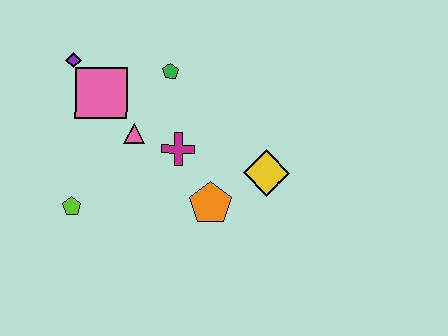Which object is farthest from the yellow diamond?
The purple diamond is farthest from the yellow diamond.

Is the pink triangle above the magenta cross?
Yes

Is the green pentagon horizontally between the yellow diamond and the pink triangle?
Yes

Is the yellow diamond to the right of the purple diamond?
Yes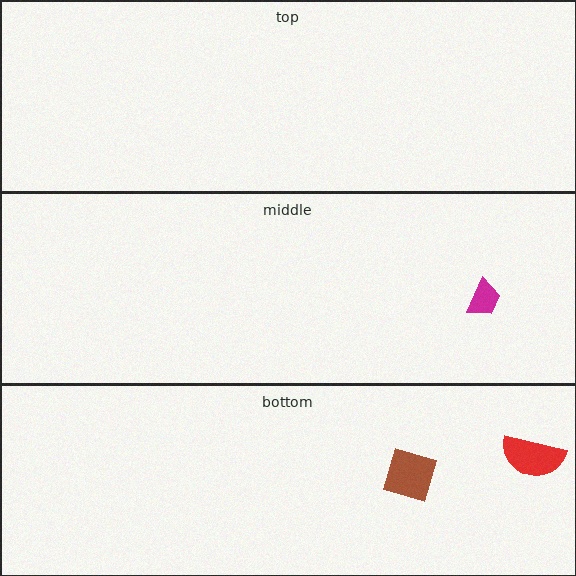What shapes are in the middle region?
The magenta trapezoid.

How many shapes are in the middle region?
1.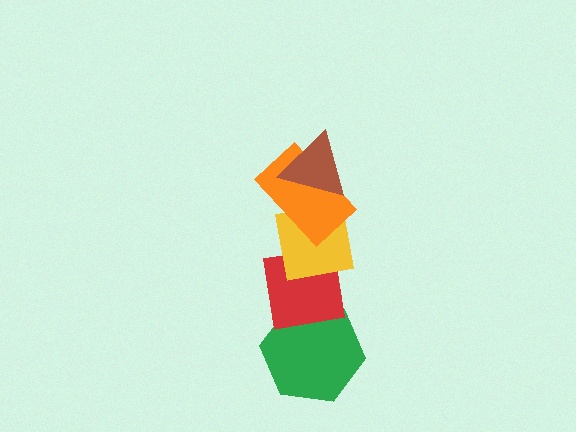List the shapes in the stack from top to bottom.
From top to bottom: the brown triangle, the orange rectangle, the yellow square, the red square, the green hexagon.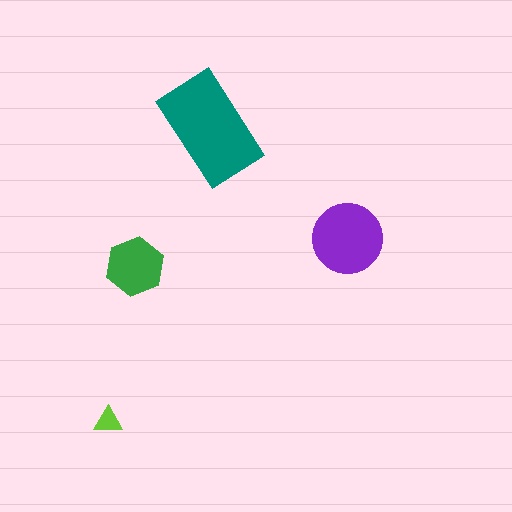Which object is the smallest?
The lime triangle.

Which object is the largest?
The teal rectangle.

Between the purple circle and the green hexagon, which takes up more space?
The purple circle.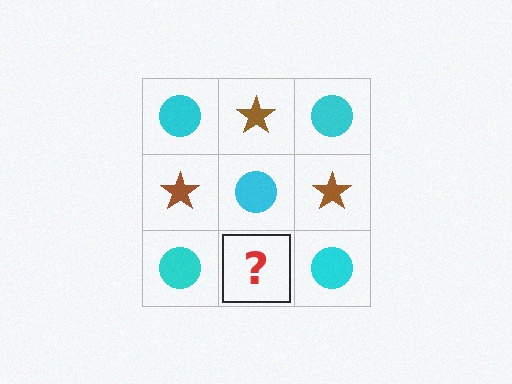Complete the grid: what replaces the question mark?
The question mark should be replaced with a brown star.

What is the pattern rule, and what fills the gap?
The rule is that it alternates cyan circle and brown star in a checkerboard pattern. The gap should be filled with a brown star.